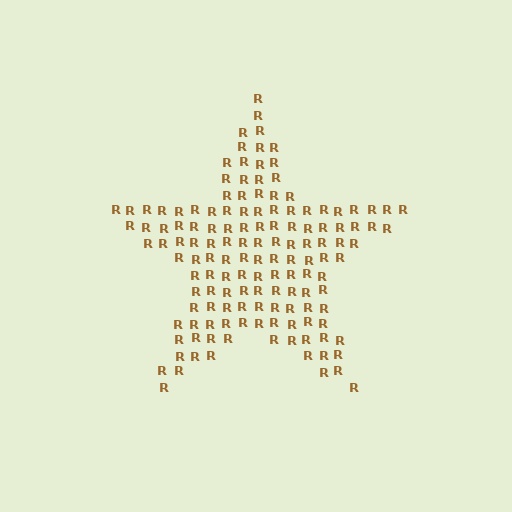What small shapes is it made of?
It is made of small letter R's.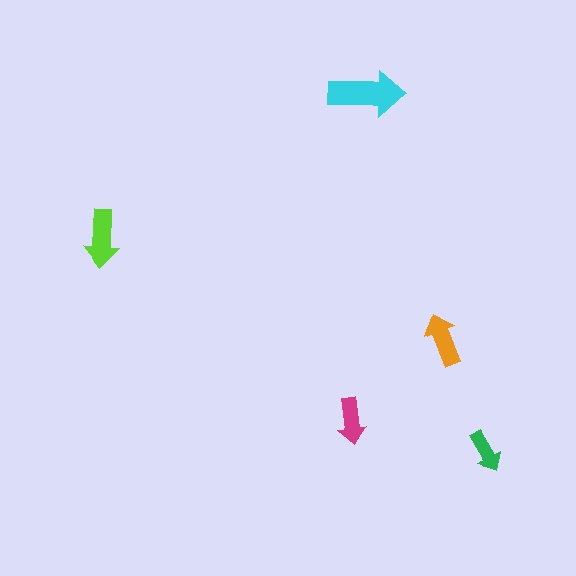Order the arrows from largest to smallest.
the cyan one, the lime one, the orange one, the magenta one, the green one.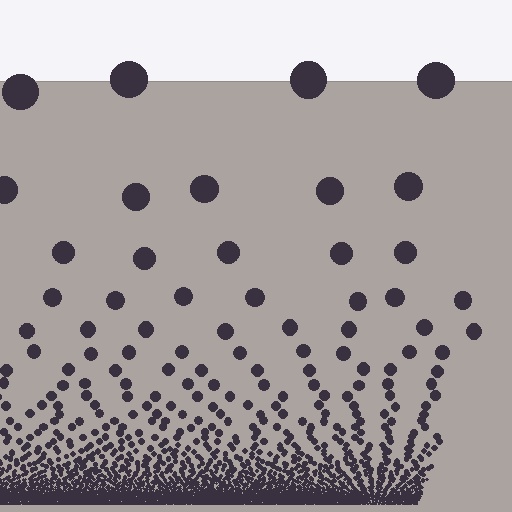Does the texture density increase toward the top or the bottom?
Density increases toward the bottom.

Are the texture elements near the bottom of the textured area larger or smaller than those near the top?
Smaller. The gradient is inverted — elements near the bottom are smaller and denser.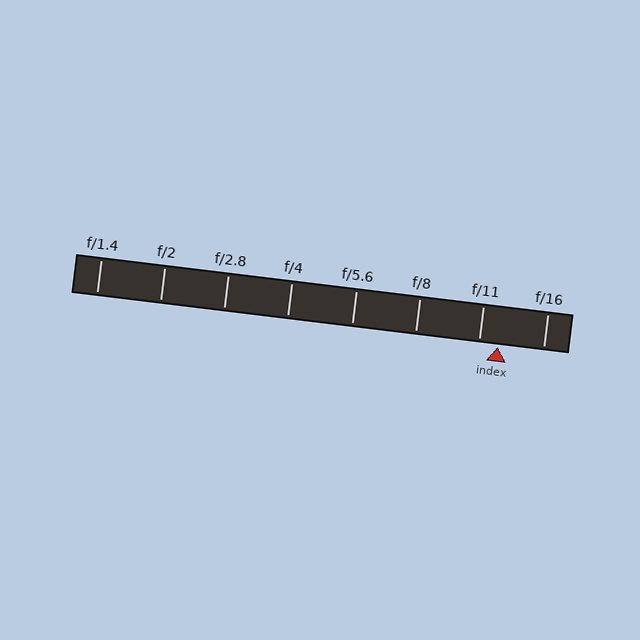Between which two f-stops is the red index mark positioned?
The index mark is between f/11 and f/16.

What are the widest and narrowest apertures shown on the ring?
The widest aperture shown is f/1.4 and the narrowest is f/16.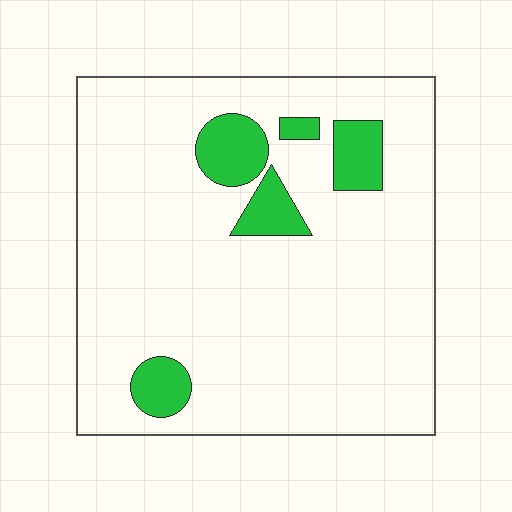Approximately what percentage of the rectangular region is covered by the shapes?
Approximately 10%.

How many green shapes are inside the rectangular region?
5.